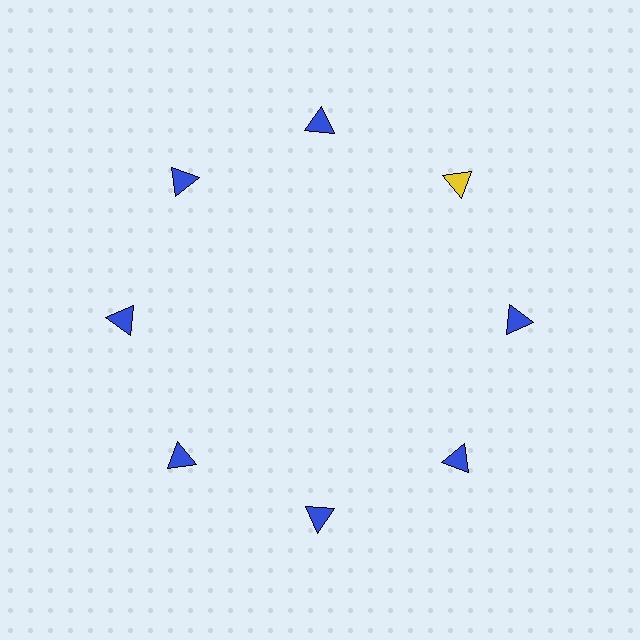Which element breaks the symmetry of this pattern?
The yellow triangle at roughly the 2 o'clock position breaks the symmetry. All other shapes are blue triangles.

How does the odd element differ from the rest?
It has a different color: yellow instead of blue.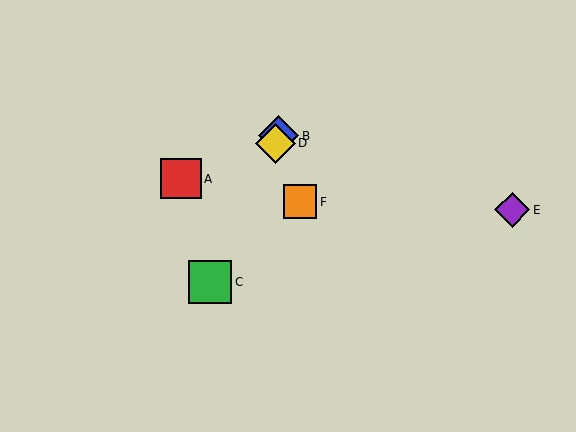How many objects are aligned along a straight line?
3 objects (B, C, D) are aligned along a straight line.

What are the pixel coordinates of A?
Object A is at (181, 179).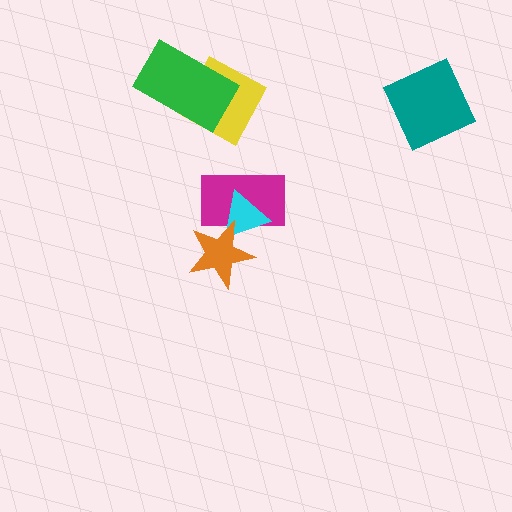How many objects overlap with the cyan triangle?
2 objects overlap with the cyan triangle.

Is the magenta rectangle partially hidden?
Yes, it is partially covered by another shape.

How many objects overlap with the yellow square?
1 object overlaps with the yellow square.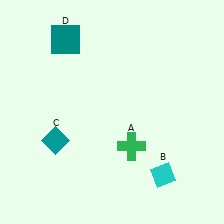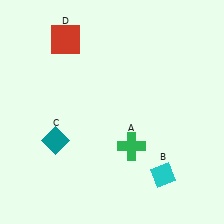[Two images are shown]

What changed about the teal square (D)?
In Image 1, D is teal. In Image 2, it changed to red.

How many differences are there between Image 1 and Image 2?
There is 1 difference between the two images.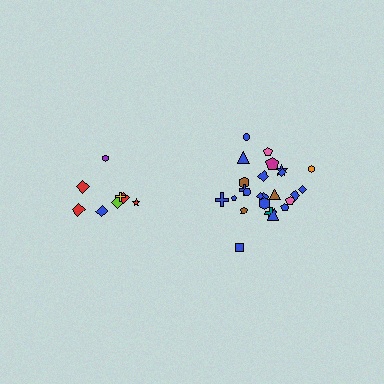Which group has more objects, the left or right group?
The right group.